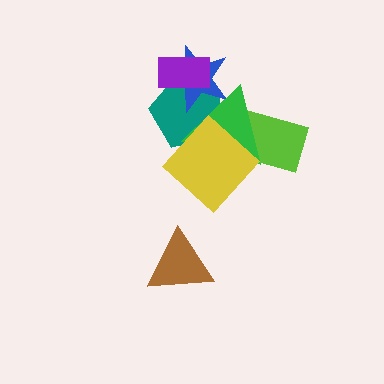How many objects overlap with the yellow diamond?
3 objects overlap with the yellow diamond.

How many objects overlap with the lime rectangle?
2 objects overlap with the lime rectangle.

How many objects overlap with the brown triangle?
0 objects overlap with the brown triangle.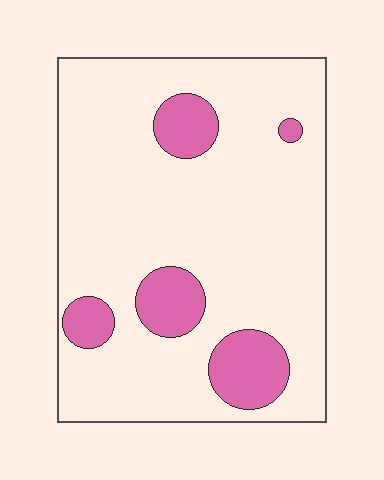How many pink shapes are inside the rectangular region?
5.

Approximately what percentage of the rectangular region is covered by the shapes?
Approximately 15%.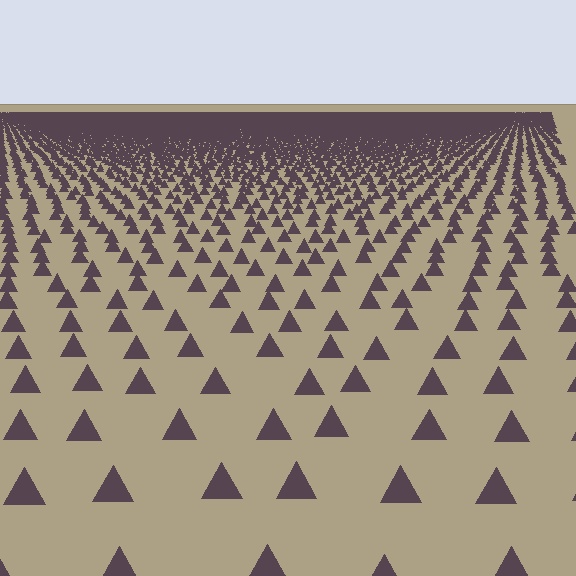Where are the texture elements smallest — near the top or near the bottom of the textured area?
Near the top.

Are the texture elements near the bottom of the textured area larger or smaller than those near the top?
Larger. Near the bottom, elements are closer to the viewer and appear at a bigger on-screen size.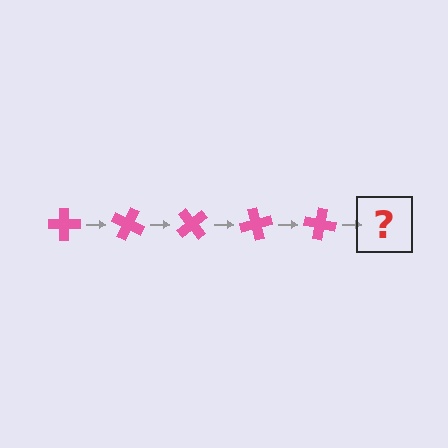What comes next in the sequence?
The next element should be a pink cross rotated 125 degrees.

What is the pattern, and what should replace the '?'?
The pattern is that the cross rotates 25 degrees each step. The '?' should be a pink cross rotated 125 degrees.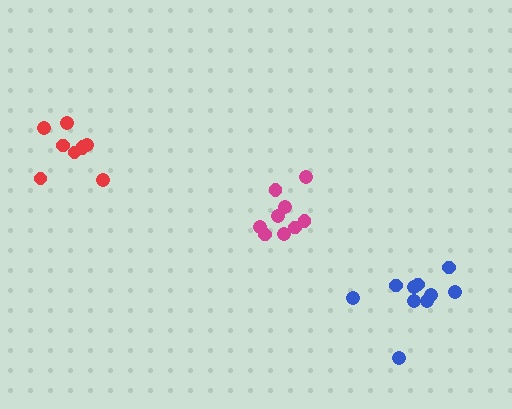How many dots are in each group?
Group 1: 9 dots, Group 2: 11 dots, Group 3: 9 dots (29 total).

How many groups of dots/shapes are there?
There are 3 groups.